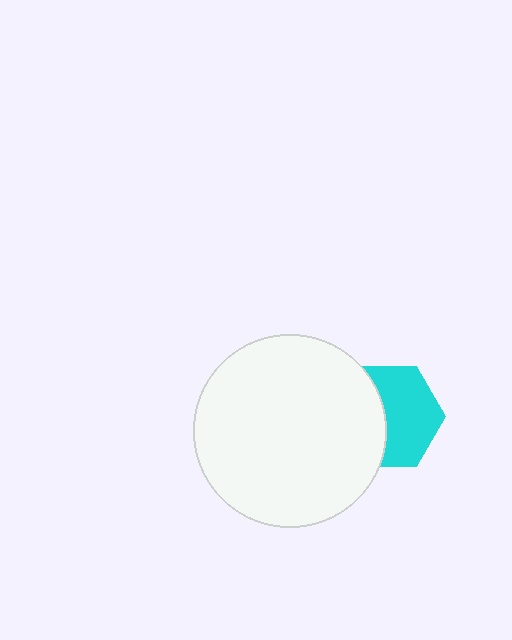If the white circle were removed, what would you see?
You would see the complete cyan hexagon.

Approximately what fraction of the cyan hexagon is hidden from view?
Roughly 42% of the cyan hexagon is hidden behind the white circle.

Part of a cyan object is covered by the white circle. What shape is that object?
It is a hexagon.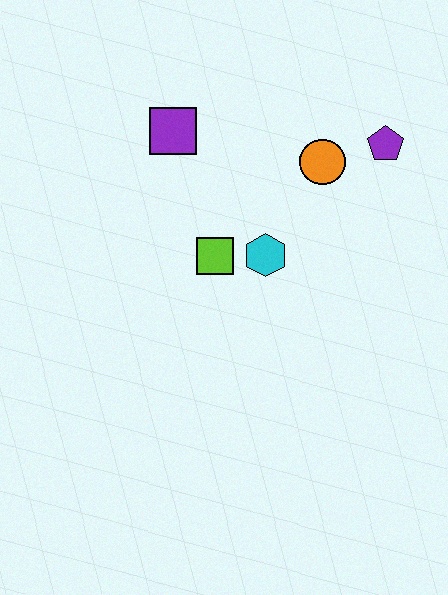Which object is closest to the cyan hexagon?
The lime square is closest to the cyan hexagon.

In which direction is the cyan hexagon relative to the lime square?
The cyan hexagon is to the right of the lime square.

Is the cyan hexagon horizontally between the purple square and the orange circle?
Yes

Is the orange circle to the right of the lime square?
Yes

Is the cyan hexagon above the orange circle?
No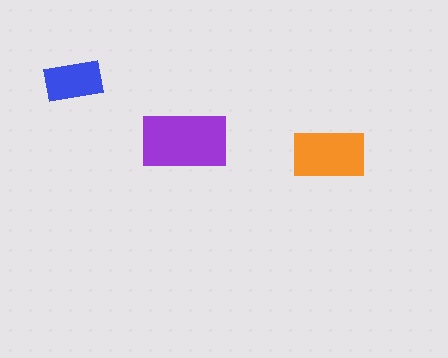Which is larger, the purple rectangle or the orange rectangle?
The purple one.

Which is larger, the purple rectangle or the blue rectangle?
The purple one.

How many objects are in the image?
There are 3 objects in the image.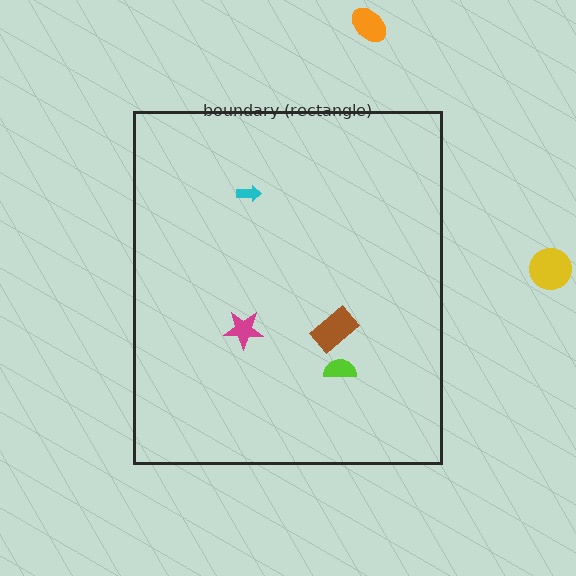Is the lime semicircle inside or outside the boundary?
Inside.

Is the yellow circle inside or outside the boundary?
Outside.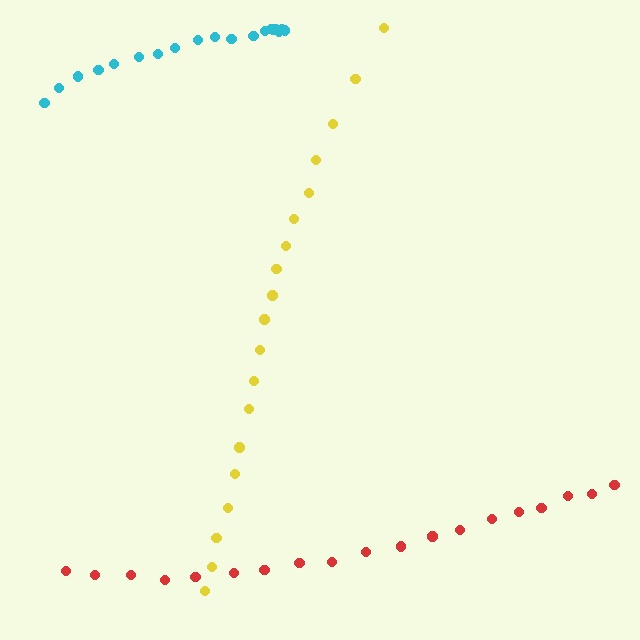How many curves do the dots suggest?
There are 3 distinct paths.